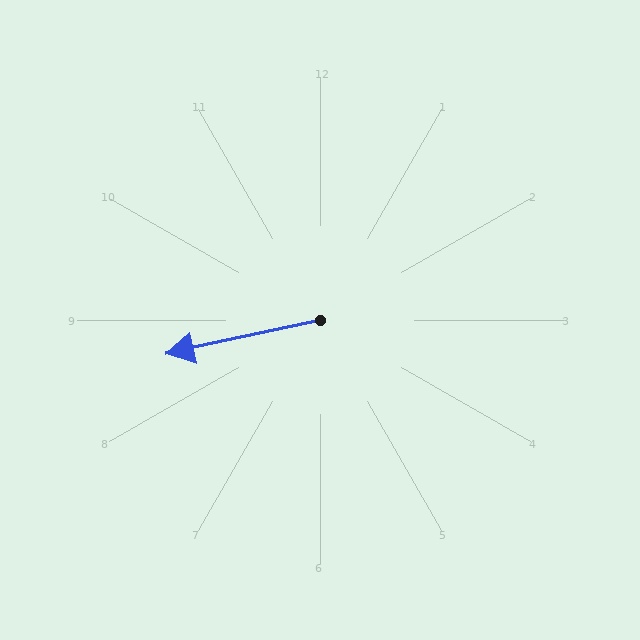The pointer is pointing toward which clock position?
Roughly 9 o'clock.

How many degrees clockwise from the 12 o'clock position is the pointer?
Approximately 258 degrees.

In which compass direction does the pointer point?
West.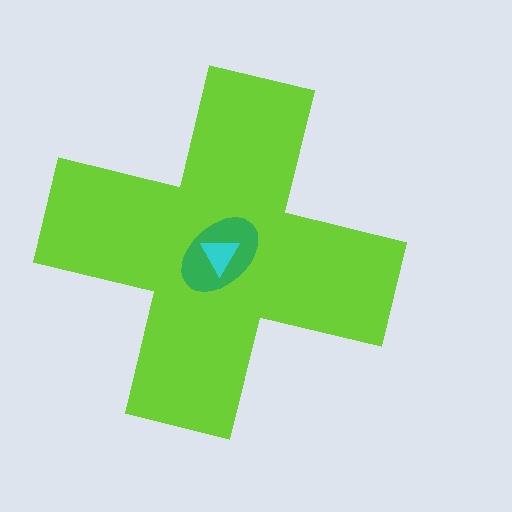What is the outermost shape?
The lime cross.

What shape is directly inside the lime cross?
The green ellipse.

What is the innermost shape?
The cyan triangle.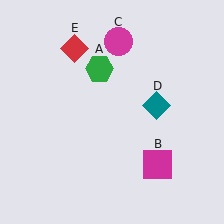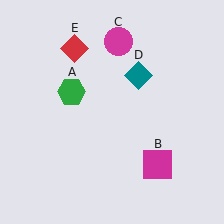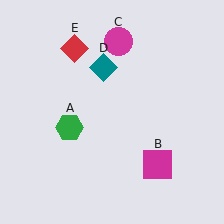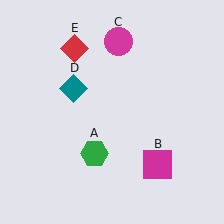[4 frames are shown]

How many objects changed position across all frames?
2 objects changed position: green hexagon (object A), teal diamond (object D).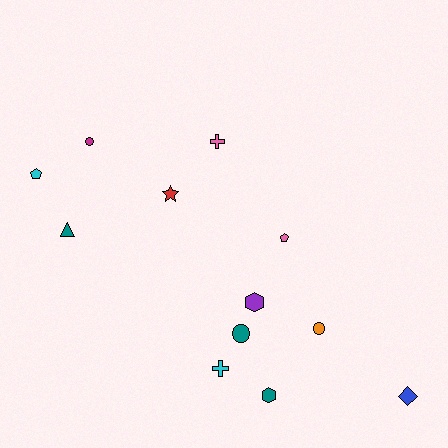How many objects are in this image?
There are 12 objects.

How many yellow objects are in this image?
There are no yellow objects.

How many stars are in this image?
There is 1 star.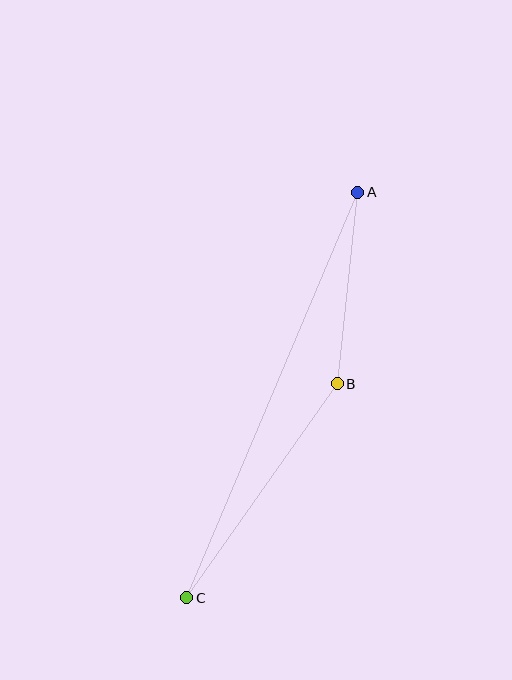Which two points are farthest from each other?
Points A and C are farthest from each other.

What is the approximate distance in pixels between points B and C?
The distance between B and C is approximately 262 pixels.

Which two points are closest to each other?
Points A and B are closest to each other.